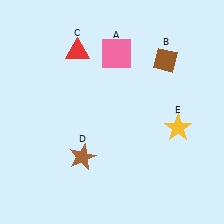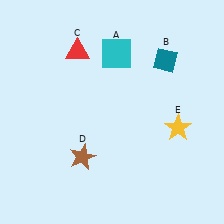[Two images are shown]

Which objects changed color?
A changed from pink to cyan. B changed from brown to teal.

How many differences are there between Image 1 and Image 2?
There are 2 differences between the two images.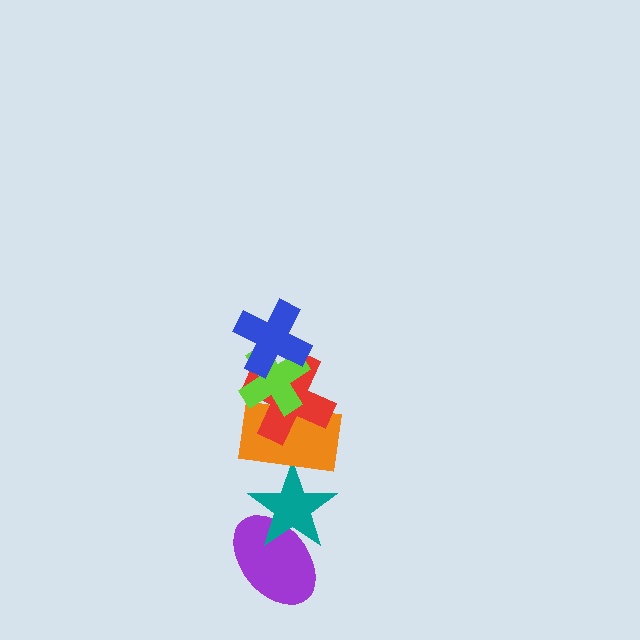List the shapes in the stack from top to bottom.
From top to bottom: the blue cross, the lime cross, the red cross, the orange rectangle, the teal star, the purple ellipse.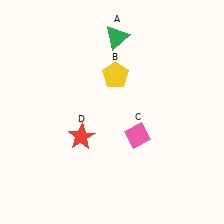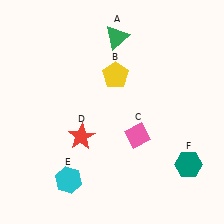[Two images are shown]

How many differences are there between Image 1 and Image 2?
There are 2 differences between the two images.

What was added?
A cyan hexagon (E), a teal hexagon (F) were added in Image 2.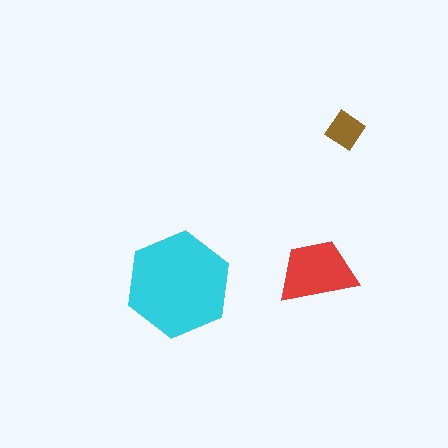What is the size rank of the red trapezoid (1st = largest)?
2nd.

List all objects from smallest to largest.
The brown diamond, the red trapezoid, the cyan hexagon.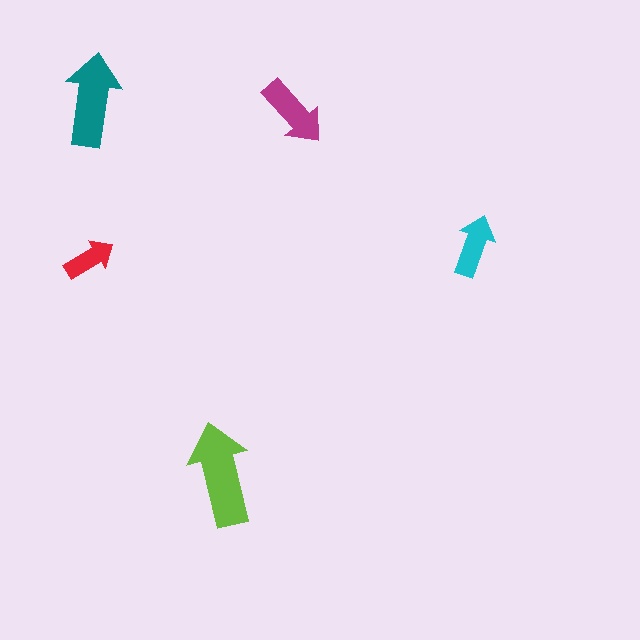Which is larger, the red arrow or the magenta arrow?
The magenta one.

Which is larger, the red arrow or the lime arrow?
The lime one.